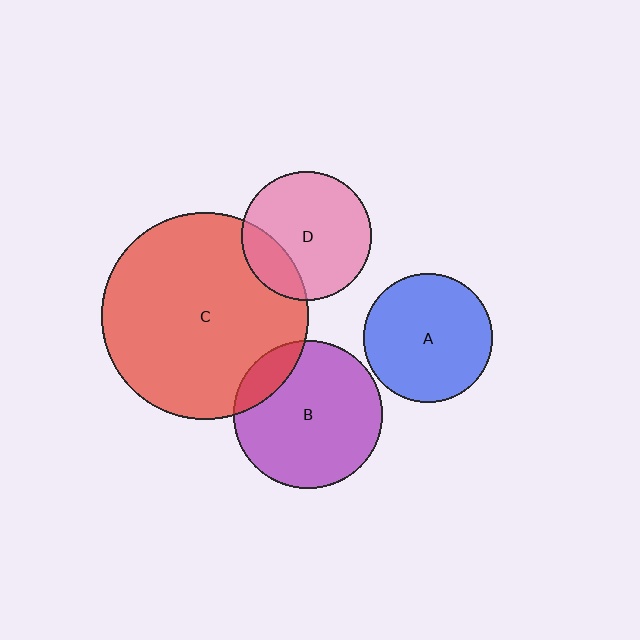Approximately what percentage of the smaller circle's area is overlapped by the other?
Approximately 15%.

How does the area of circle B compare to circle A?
Approximately 1.3 times.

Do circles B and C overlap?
Yes.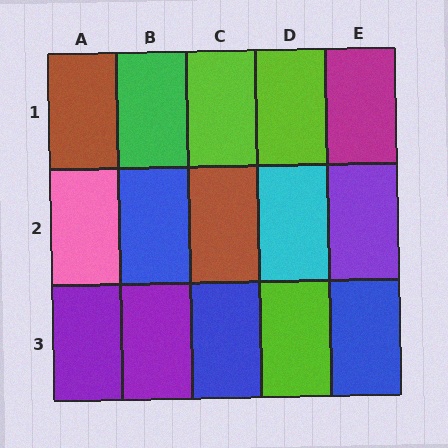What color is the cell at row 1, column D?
Lime.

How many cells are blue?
3 cells are blue.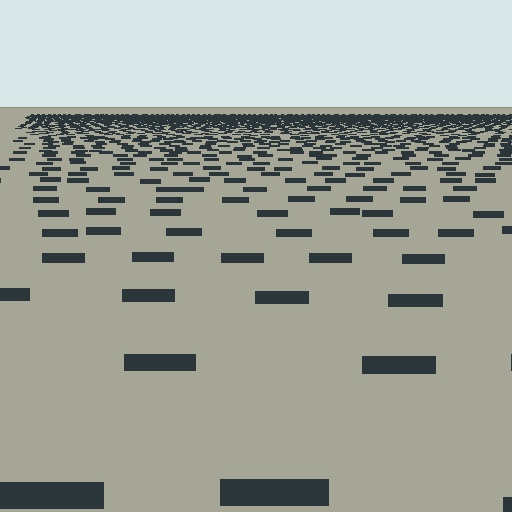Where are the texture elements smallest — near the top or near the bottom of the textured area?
Near the top.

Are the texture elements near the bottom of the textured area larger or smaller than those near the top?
Larger. Near the bottom, elements are closer to the viewer and appear at a bigger on-screen size.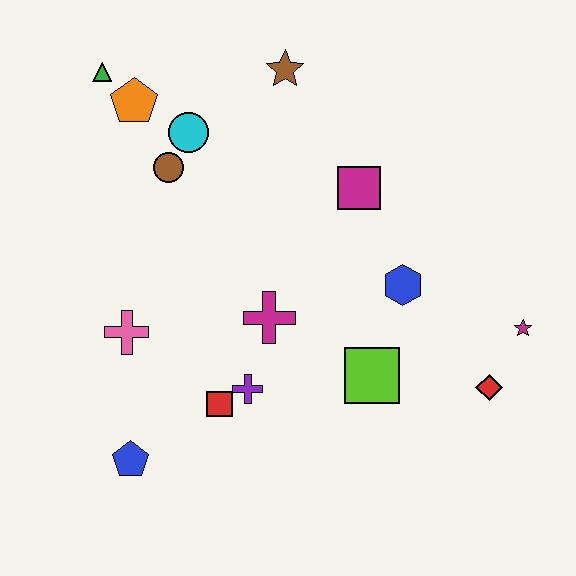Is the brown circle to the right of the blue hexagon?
No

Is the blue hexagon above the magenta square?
No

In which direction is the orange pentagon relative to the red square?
The orange pentagon is above the red square.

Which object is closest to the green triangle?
The orange pentagon is closest to the green triangle.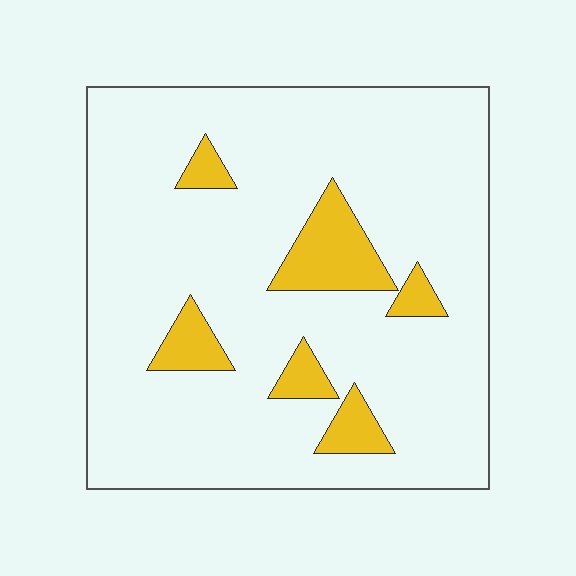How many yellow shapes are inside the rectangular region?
6.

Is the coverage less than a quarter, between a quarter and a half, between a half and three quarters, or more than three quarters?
Less than a quarter.